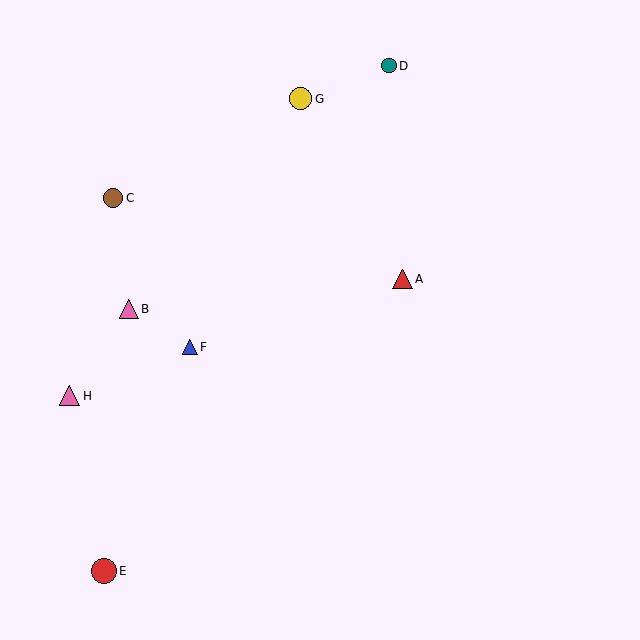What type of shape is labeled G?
Shape G is a yellow circle.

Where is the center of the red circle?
The center of the red circle is at (104, 571).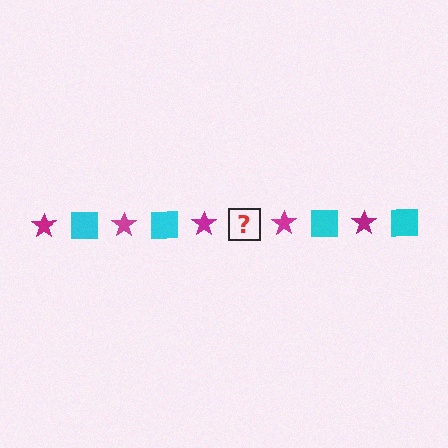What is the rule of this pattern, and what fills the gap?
The rule is that the pattern alternates between magenta star and cyan square. The gap should be filled with a cyan square.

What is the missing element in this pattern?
The missing element is a cyan square.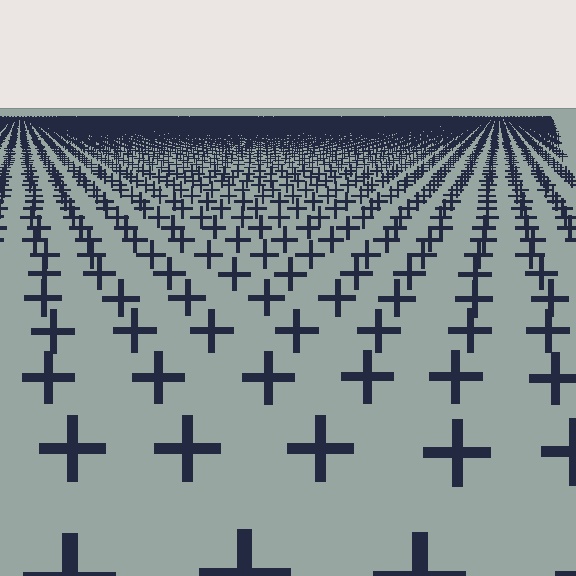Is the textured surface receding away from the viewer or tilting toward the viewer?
The surface is receding away from the viewer. Texture elements get smaller and denser toward the top.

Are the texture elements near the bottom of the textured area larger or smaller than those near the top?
Larger. Near the bottom, elements are closer to the viewer and appear at a bigger on-screen size.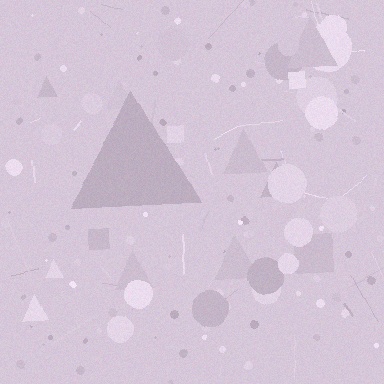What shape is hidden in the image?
A triangle is hidden in the image.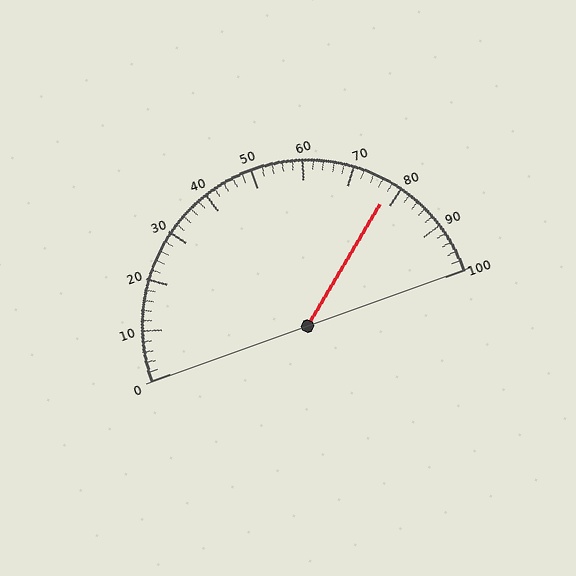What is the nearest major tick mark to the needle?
The nearest major tick mark is 80.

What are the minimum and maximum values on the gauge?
The gauge ranges from 0 to 100.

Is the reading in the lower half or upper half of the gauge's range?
The reading is in the upper half of the range (0 to 100).